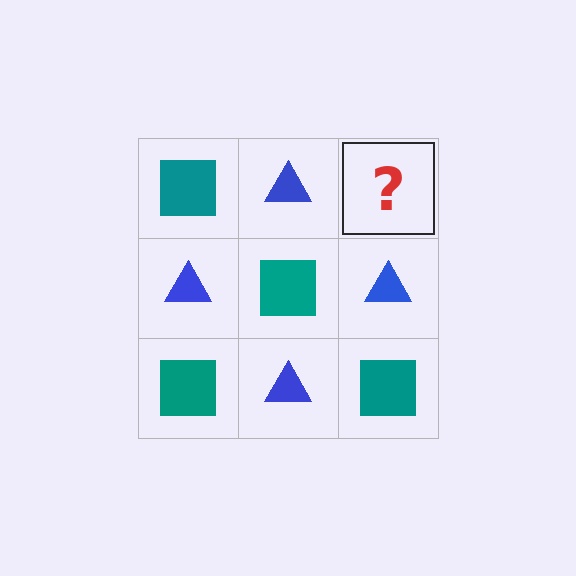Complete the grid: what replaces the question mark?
The question mark should be replaced with a teal square.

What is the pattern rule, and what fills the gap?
The rule is that it alternates teal square and blue triangle in a checkerboard pattern. The gap should be filled with a teal square.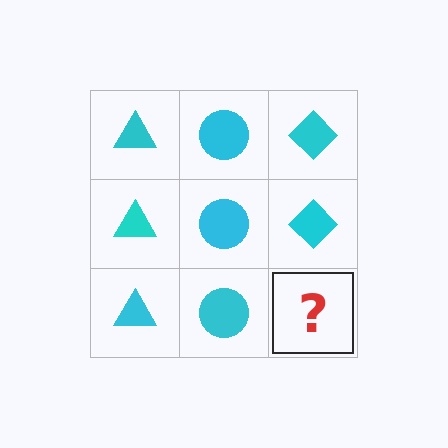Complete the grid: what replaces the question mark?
The question mark should be replaced with a cyan diamond.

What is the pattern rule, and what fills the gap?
The rule is that each column has a consistent shape. The gap should be filled with a cyan diamond.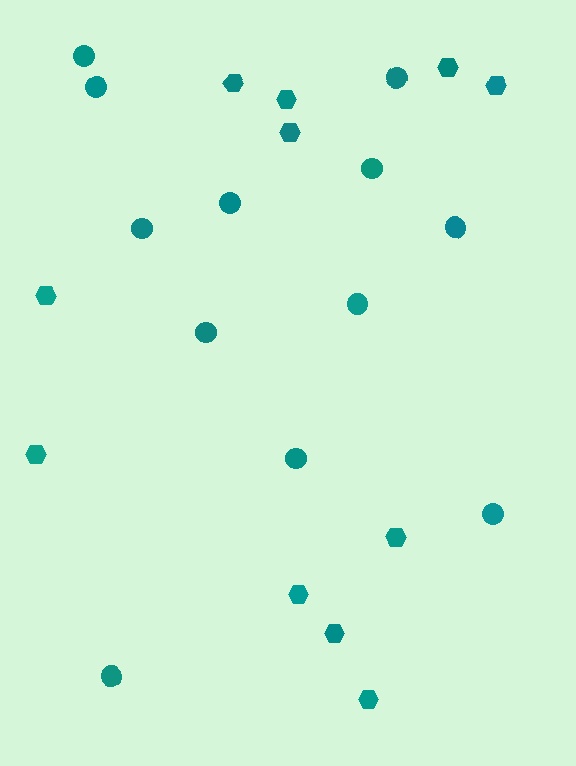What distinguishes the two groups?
There are 2 groups: one group of circles (12) and one group of hexagons (11).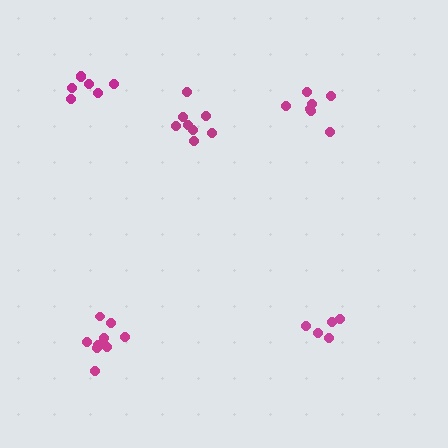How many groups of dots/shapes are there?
There are 5 groups.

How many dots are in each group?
Group 1: 7 dots, Group 2: 8 dots, Group 3: 7 dots, Group 4: 5 dots, Group 5: 10 dots (37 total).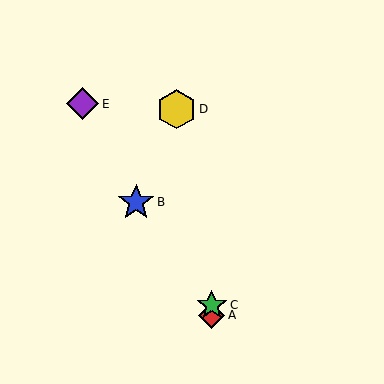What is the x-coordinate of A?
Object A is at x≈212.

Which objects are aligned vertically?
Objects A, C are aligned vertically.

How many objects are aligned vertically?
2 objects (A, C) are aligned vertically.